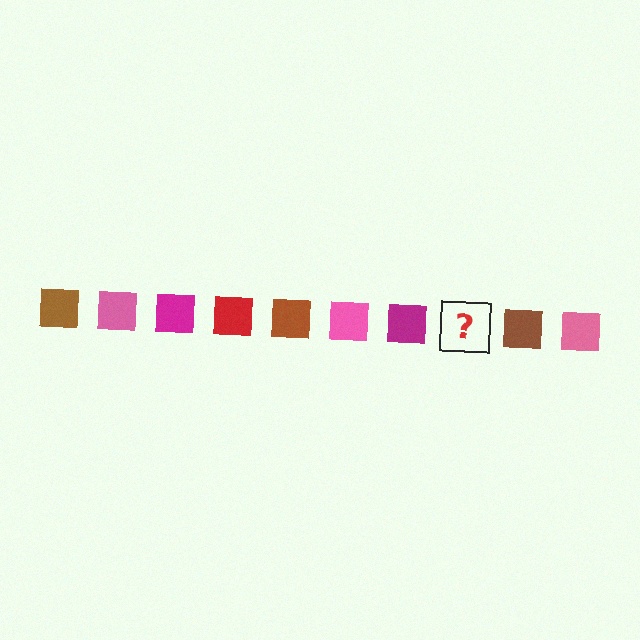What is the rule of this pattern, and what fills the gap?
The rule is that the pattern cycles through brown, pink, magenta, red squares. The gap should be filled with a red square.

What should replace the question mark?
The question mark should be replaced with a red square.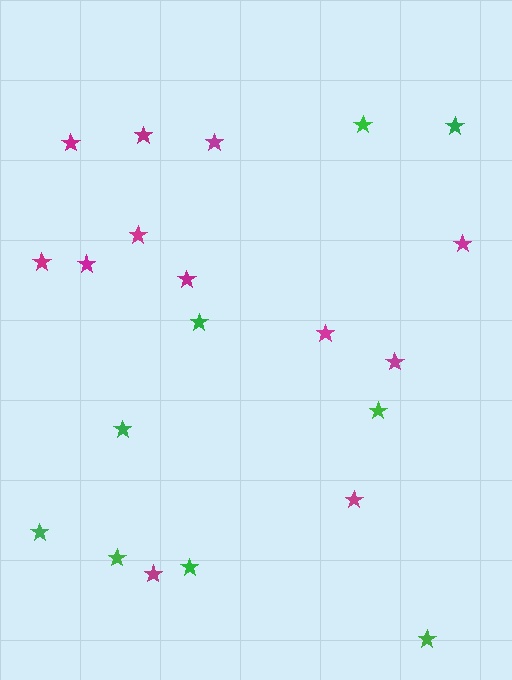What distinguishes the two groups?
There are 2 groups: one group of magenta stars (12) and one group of green stars (9).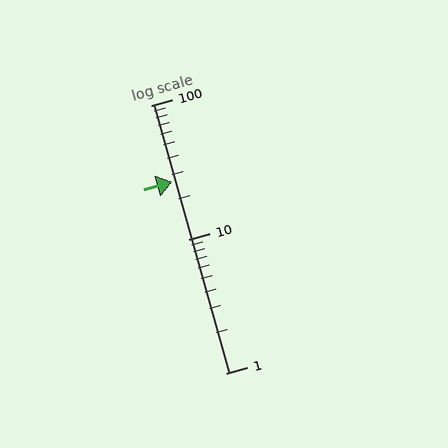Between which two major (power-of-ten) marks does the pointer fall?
The pointer is between 10 and 100.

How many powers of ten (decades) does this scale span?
The scale spans 2 decades, from 1 to 100.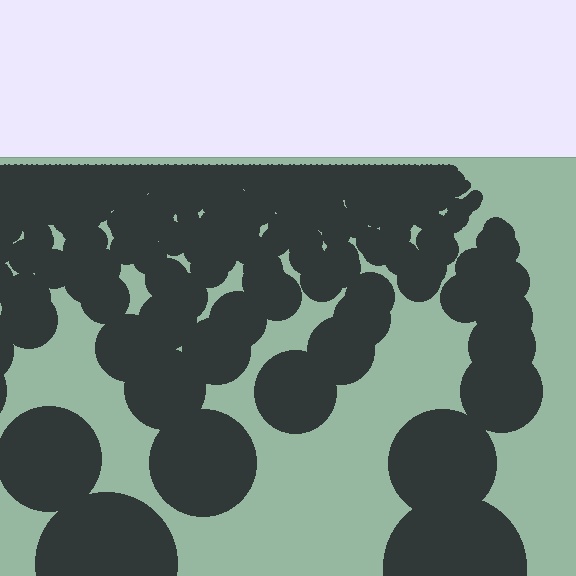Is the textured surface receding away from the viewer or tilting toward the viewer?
The surface is receding away from the viewer. Texture elements get smaller and denser toward the top.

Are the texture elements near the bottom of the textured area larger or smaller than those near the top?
Larger. Near the bottom, elements are closer to the viewer and appear at a bigger on-screen size.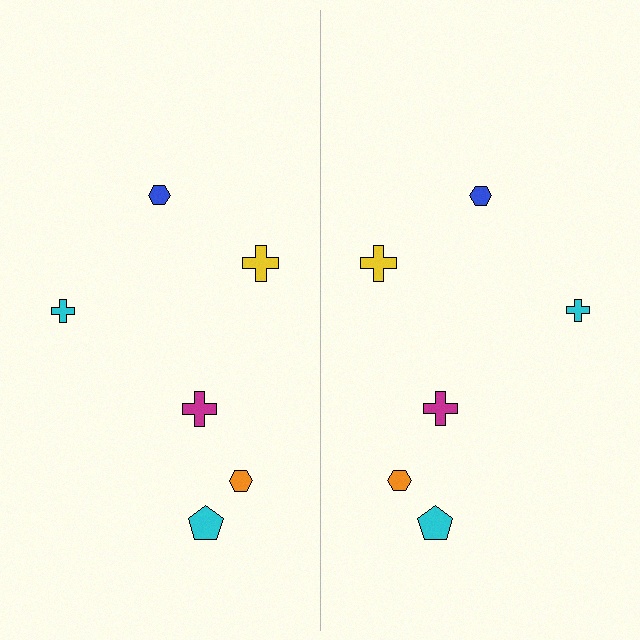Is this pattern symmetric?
Yes, this pattern has bilateral (reflection) symmetry.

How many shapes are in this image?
There are 12 shapes in this image.